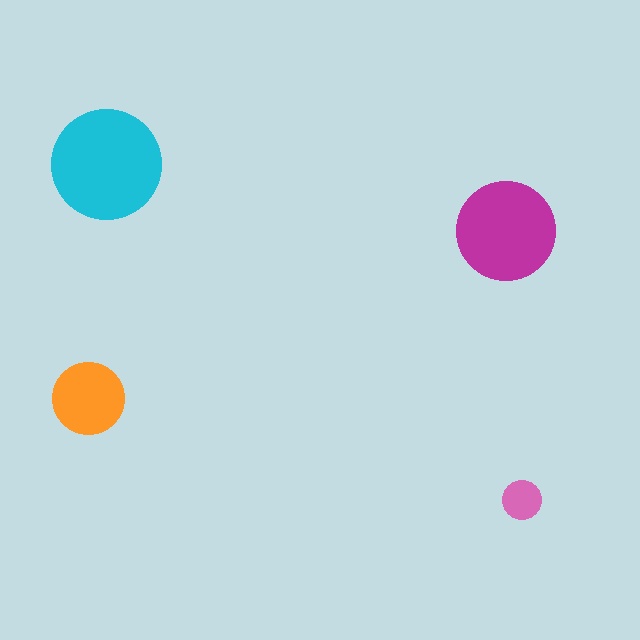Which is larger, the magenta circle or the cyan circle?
The cyan one.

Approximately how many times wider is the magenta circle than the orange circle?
About 1.5 times wider.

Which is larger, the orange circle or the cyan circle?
The cyan one.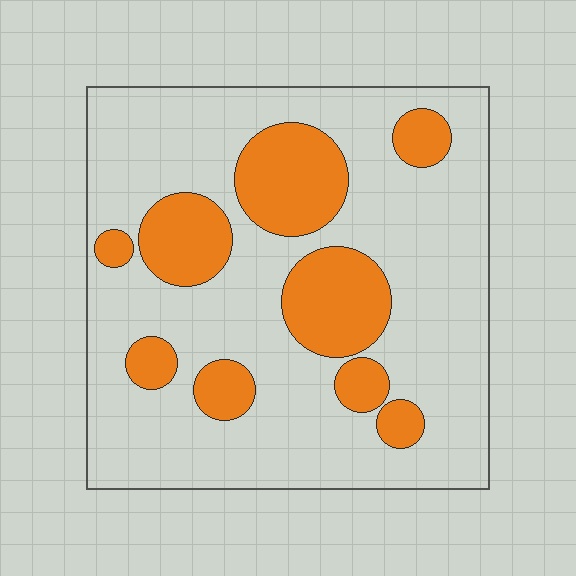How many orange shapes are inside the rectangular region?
9.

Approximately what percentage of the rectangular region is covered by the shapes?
Approximately 25%.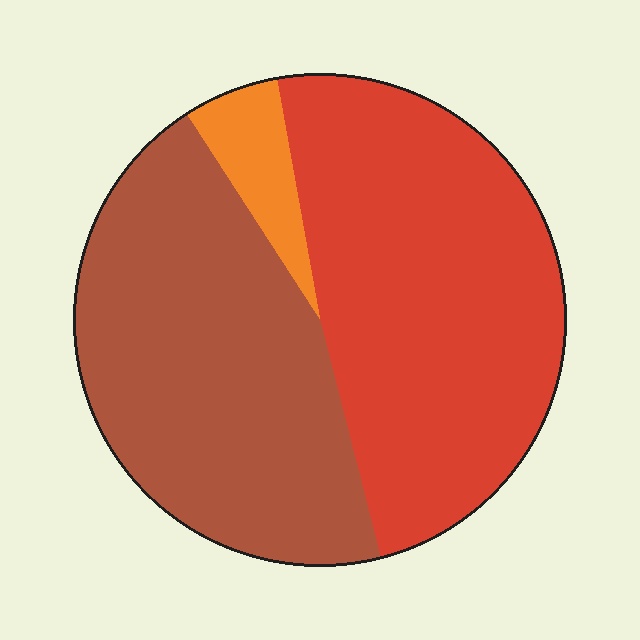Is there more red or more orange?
Red.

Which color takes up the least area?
Orange, at roughly 5%.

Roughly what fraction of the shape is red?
Red takes up about one half (1/2) of the shape.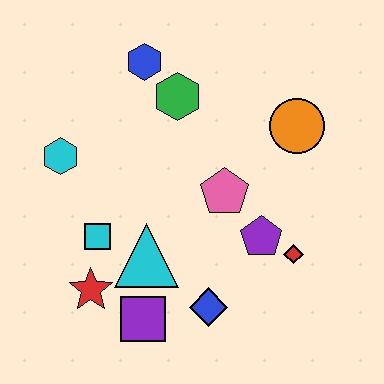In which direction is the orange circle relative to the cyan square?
The orange circle is to the right of the cyan square.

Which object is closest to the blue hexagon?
The green hexagon is closest to the blue hexagon.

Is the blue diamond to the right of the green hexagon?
Yes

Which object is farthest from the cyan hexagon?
The red diamond is farthest from the cyan hexagon.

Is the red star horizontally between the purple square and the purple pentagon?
No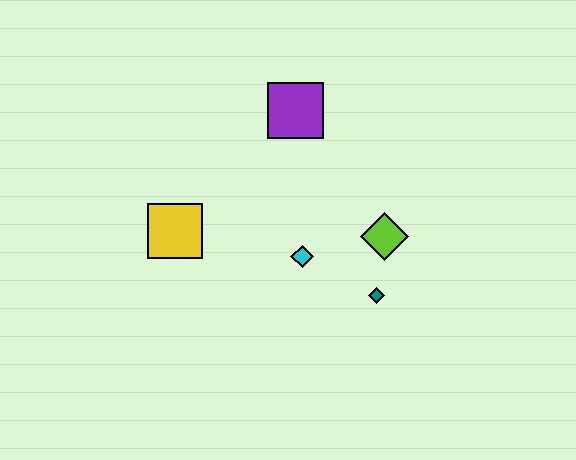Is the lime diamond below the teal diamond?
No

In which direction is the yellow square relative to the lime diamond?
The yellow square is to the left of the lime diamond.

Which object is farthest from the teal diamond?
The yellow square is farthest from the teal diamond.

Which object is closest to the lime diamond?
The teal diamond is closest to the lime diamond.